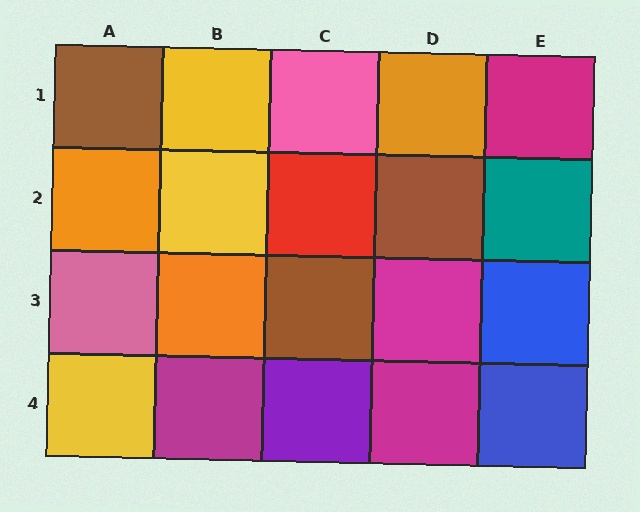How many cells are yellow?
3 cells are yellow.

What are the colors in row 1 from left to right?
Brown, yellow, pink, orange, magenta.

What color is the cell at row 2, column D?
Brown.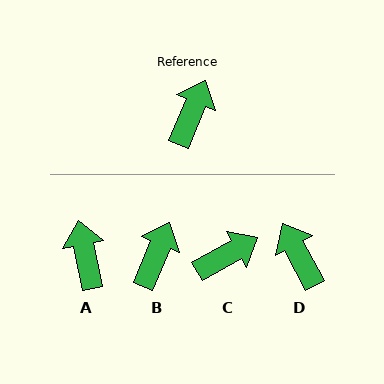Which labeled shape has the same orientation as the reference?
B.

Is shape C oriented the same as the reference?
No, it is off by about 38 degrees.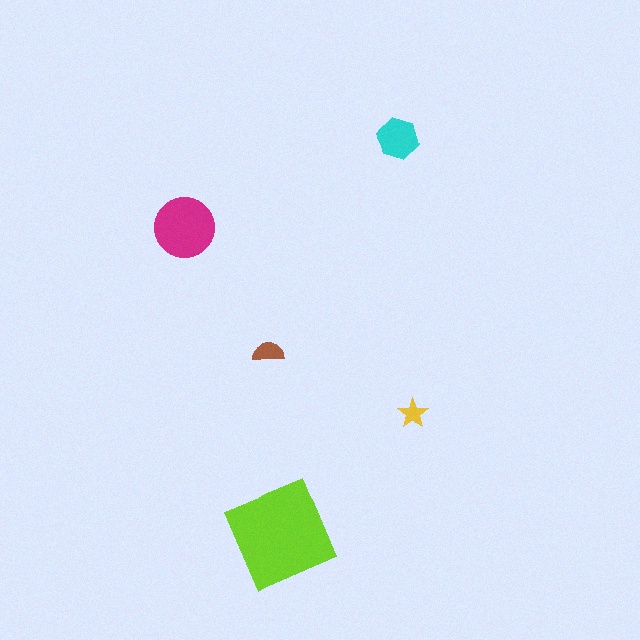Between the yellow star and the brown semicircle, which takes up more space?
The brown semicircle.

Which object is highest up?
The cyan hexagon is topmost.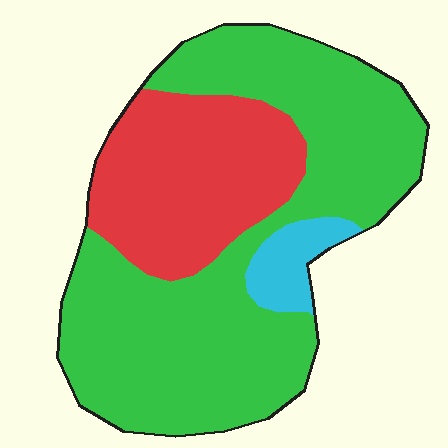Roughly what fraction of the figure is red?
Red covers about 30% of the figure.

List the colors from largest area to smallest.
From largest to smallest: green, red, cyan.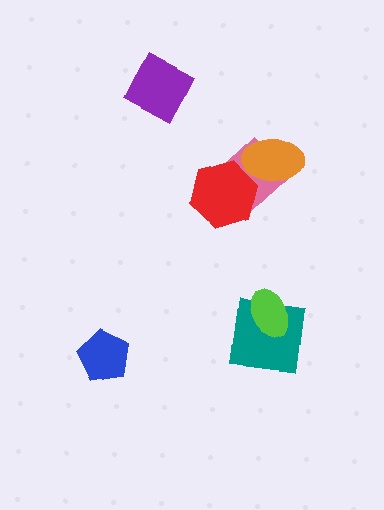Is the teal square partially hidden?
Yes, it is partially covered by another shape.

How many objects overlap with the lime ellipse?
1 object overlaps with the lime ellipse.